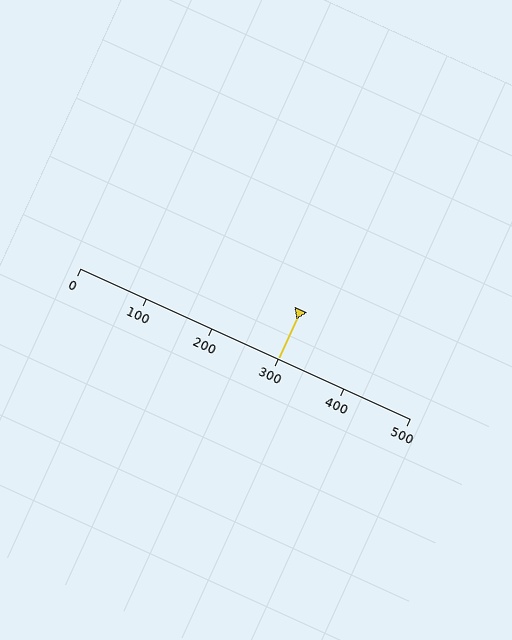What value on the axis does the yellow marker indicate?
The marker indicates approximately 300.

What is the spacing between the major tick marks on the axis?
The major ticks are spaced 100 apart.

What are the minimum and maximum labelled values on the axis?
The axis runs from 0 to 500.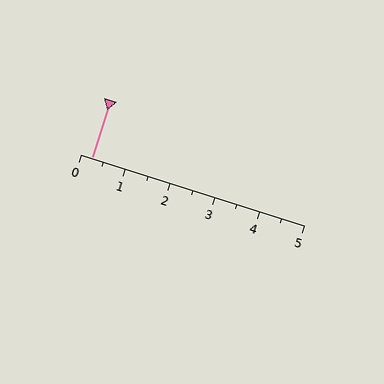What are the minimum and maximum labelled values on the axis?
The axis runs from 0 to 5.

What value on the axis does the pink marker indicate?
The marker indicates approximately 0.2.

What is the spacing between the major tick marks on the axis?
The major ticks are spaced 1 apart.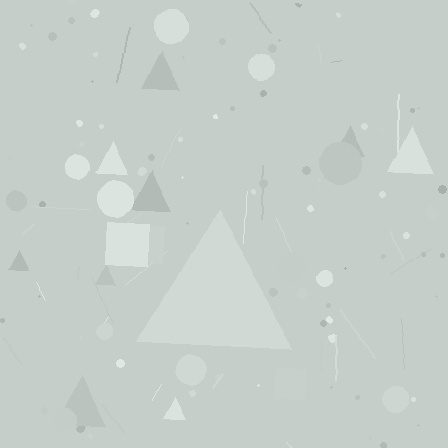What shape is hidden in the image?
A triangle is hidden in the image.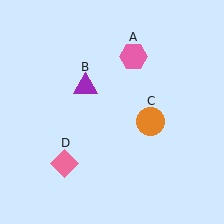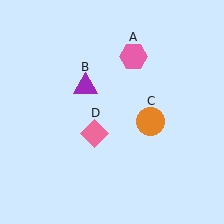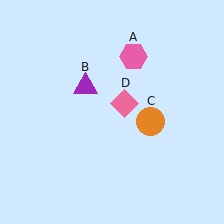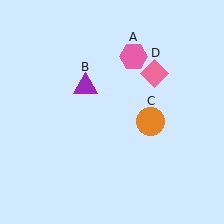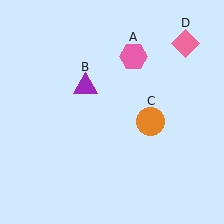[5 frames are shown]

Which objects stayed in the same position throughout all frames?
Pink hexagon (object A) and purple triangle (object B) and orange circle (object C) remained stationary.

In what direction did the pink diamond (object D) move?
The pink diamond (object D) moved up and to the right.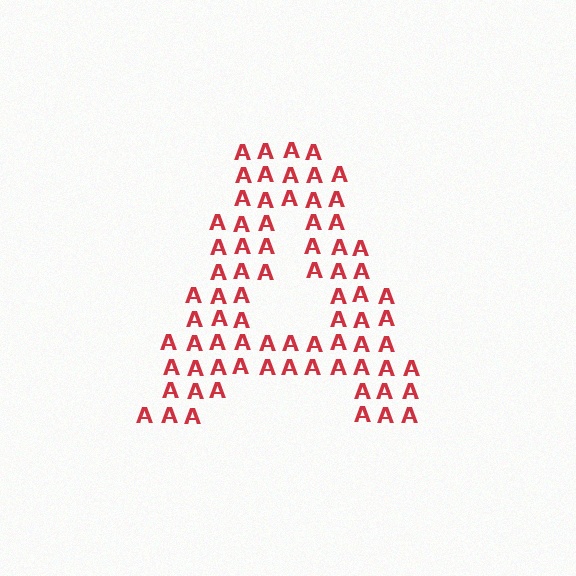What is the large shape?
The large shape is the letter A.